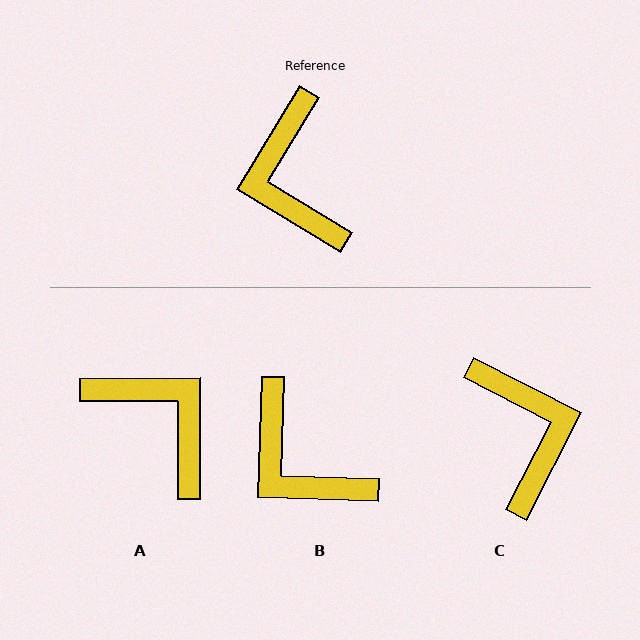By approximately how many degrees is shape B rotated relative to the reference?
Approximately 30 degrees counter-clockwise.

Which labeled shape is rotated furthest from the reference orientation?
C, about 176 degrees away.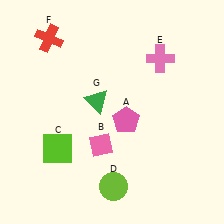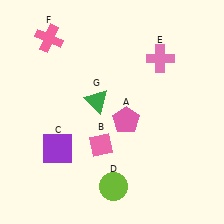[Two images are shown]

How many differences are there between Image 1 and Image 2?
There are 2 differences between the two images.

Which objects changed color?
C changed from lime to purple. F changed from red to pink.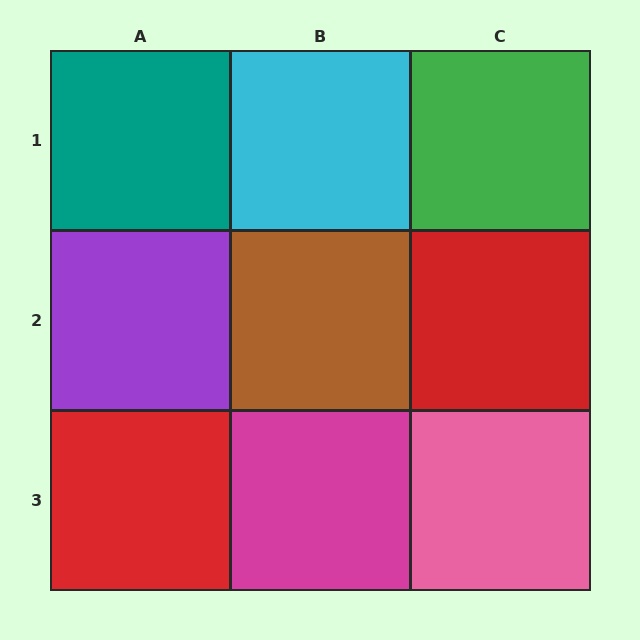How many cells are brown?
1 cell is brown.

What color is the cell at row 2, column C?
Red.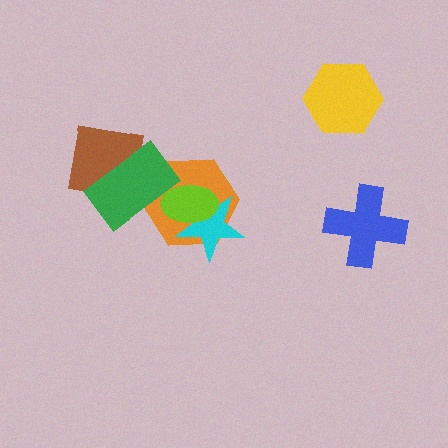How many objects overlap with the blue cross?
0 objects overlap with the blue cross.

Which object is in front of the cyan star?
The lime ellipse is in front of the cyan star.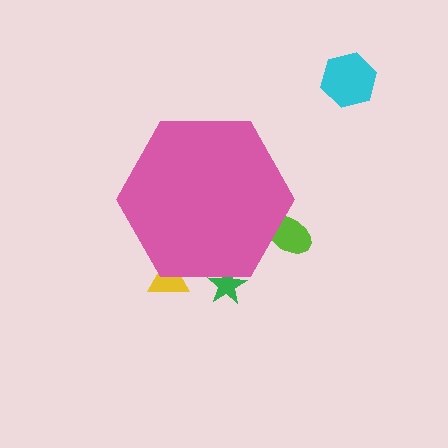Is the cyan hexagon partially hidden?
No, the cyan hexagon is fully visible.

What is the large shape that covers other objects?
A pink hexagon.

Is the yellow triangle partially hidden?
Yes, the yellow triangle is partially hidden behind the pink hexagon.